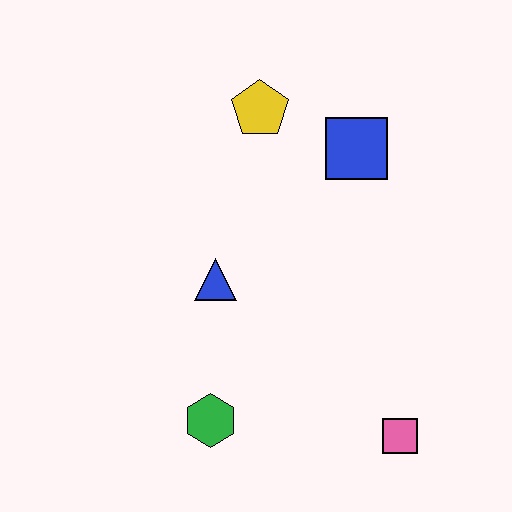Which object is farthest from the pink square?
The yellow pentagon is farthest from the pink square.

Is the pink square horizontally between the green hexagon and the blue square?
No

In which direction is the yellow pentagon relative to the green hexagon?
The yellow pentagon is above the green hexagon.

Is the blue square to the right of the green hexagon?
Yes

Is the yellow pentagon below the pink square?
No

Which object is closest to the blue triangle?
The green hexagon is closest to the blue triangle.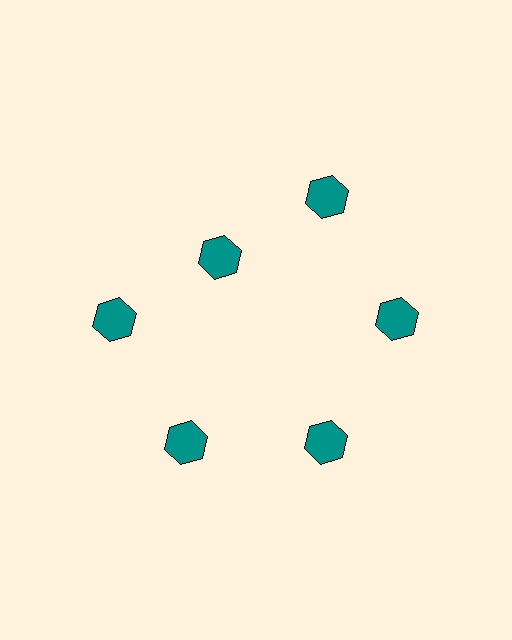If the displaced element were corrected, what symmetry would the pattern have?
It would have 6-fold rotational symmetry — the pattern would map onto itself every 60 degrees.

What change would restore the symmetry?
The symmetry would be restored by moving it outward, back onto the ring so that all 6 hexagons sit at equal angles and equal distance from the center.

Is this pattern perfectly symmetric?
No. The 6 teal hexagons are arranged in a ring, but one element near the 11 o'clock position is pulled inward toward the center, breaking the 6-fold rotational symmetry.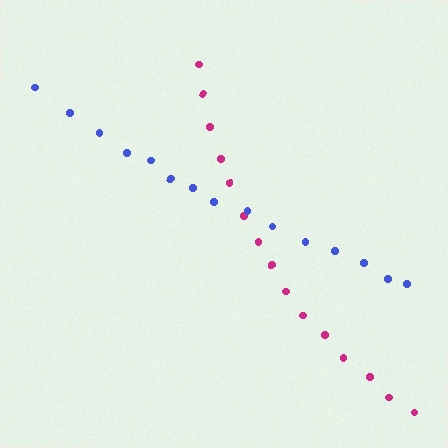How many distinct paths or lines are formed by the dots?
There are 2 distinct paths.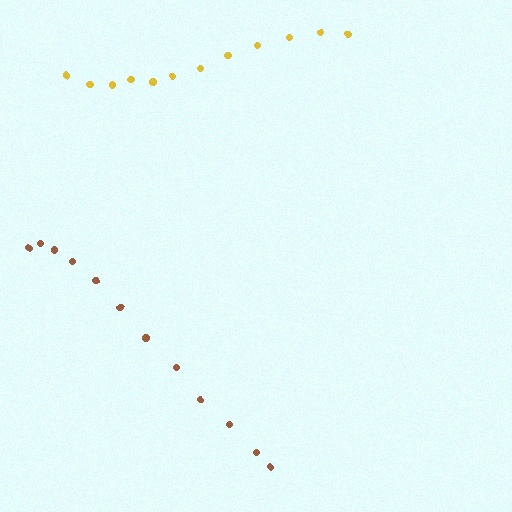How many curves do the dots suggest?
There are 2 distinct paths.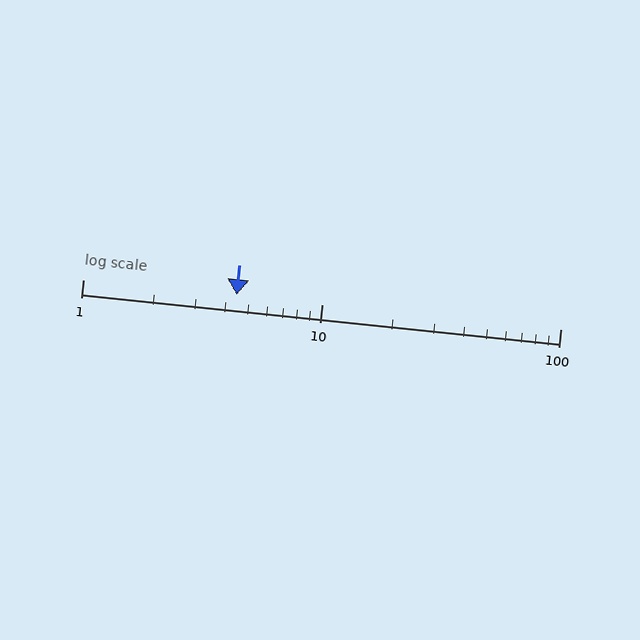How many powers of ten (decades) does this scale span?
The scale spans 2 decades, from 1 to 100.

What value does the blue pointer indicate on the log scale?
The pointer indicates approximately 4.4.